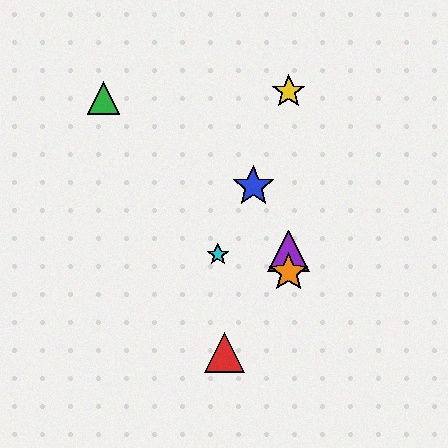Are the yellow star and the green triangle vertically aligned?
No, the yellow star is at x≈288 and the green triangle is at x≈104.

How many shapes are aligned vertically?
3 shapes (the yellow star, the purple triangle, the orange star) are aligned vertically.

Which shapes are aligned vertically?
The yellow star, the purple triangle, the orange star are aligned vertically.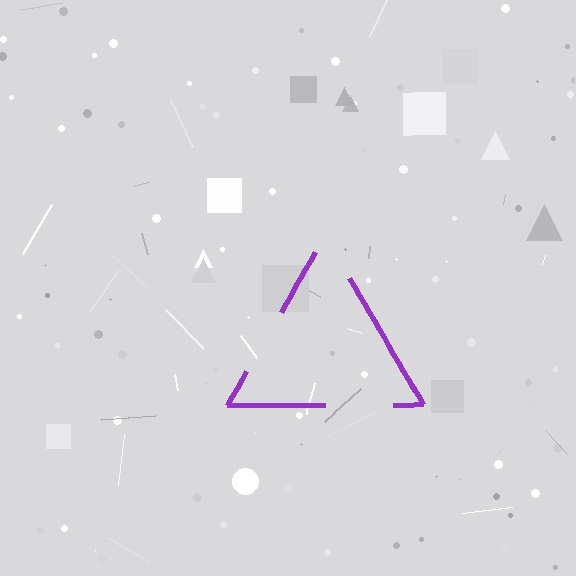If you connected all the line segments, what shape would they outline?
They would outline a triangle.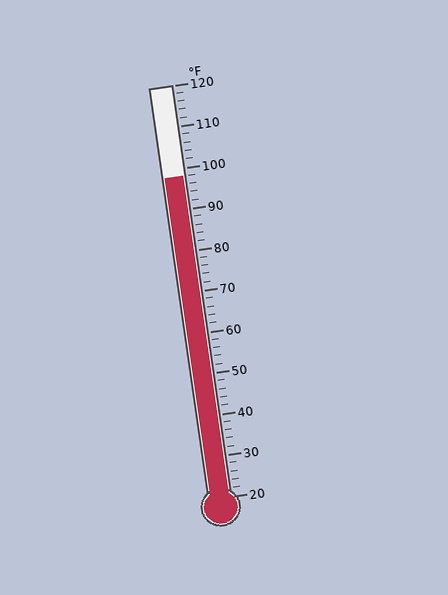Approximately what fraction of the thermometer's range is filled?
The thermometer is filled to approximately 80% of its range.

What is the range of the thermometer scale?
The thermometer scale ranges from 20°F to 120°F.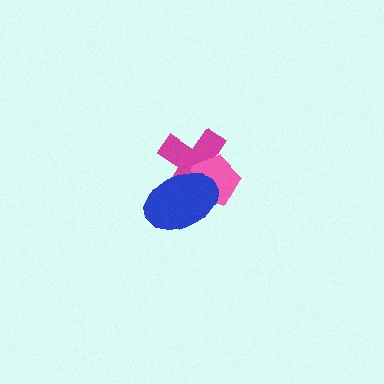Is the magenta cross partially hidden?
Yes, it is partially covered by another shape.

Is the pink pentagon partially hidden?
Yes, it is partially covered by another shape.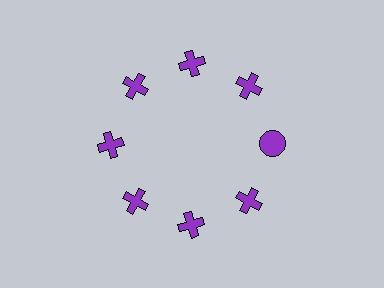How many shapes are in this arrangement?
There are 8 shapes arranged in a ring pattern.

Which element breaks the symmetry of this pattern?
The purple circle at roughly the 3 o'clock position breaks the symmetry. All other shapes are purple crosses.